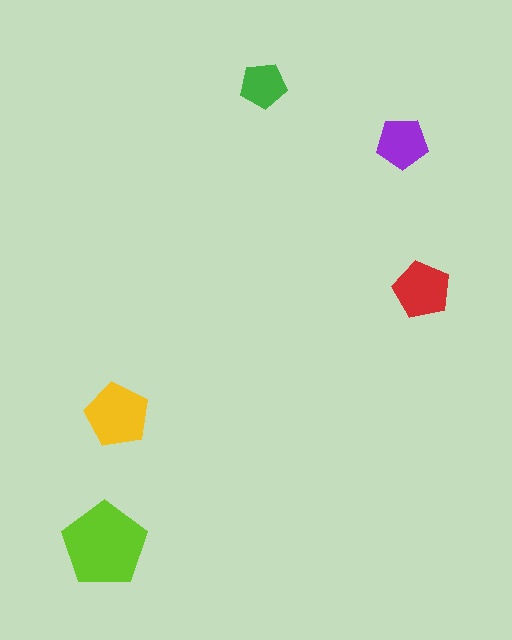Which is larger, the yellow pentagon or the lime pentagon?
The lime one.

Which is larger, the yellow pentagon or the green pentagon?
The yellow one.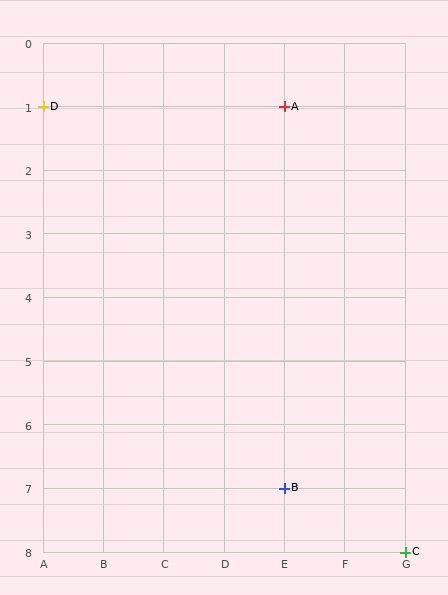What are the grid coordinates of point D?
Point D is at grid coordinates (A, 1).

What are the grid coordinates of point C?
Point C is at grid coordinates (G, 8).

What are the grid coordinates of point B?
Point B is at grid coordinates (E, 7).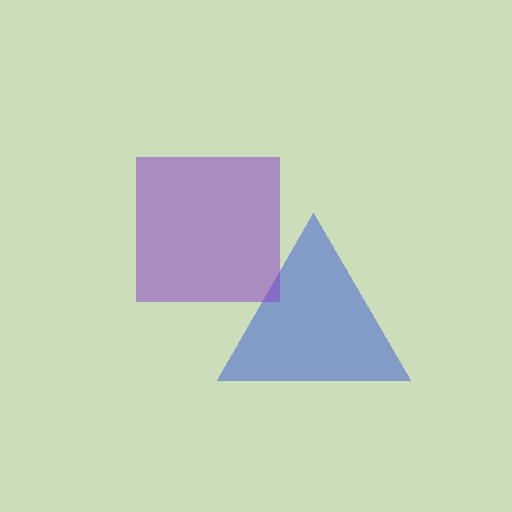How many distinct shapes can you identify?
There are 2 distinct shapes: a blue triangle, a purple square.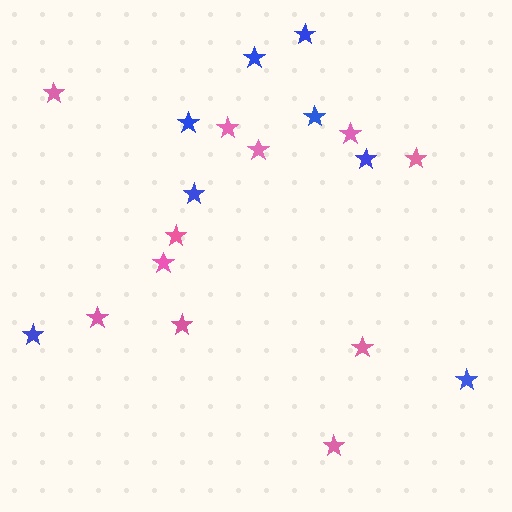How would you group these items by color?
There are 2 groups: one group of pink stars (11) and one group of blue stars (8).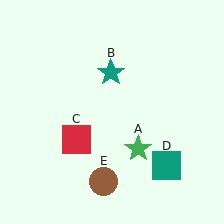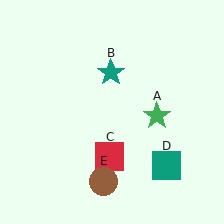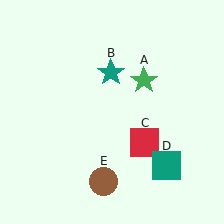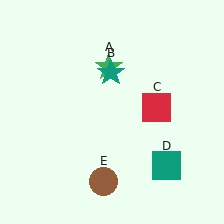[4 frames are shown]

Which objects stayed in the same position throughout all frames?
Teal star (object B) and teal square (object D) and brown circle (object E) remained stationary.